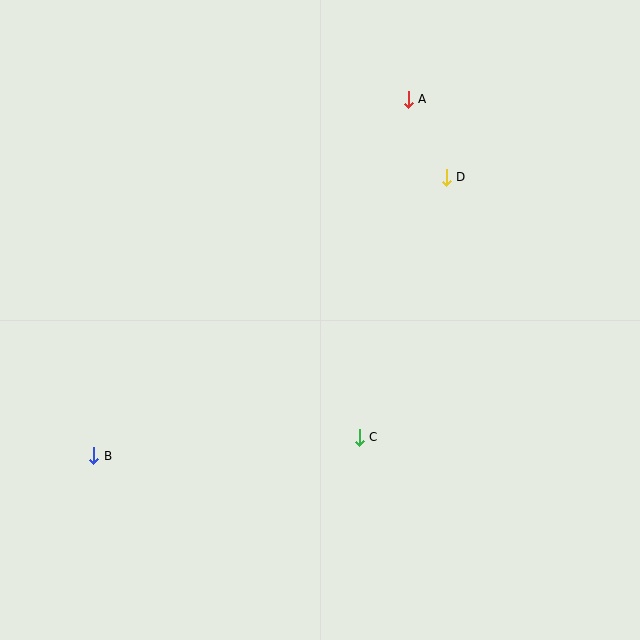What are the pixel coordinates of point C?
Point C is at (359, 437).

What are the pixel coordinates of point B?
Point B is at (94, 456).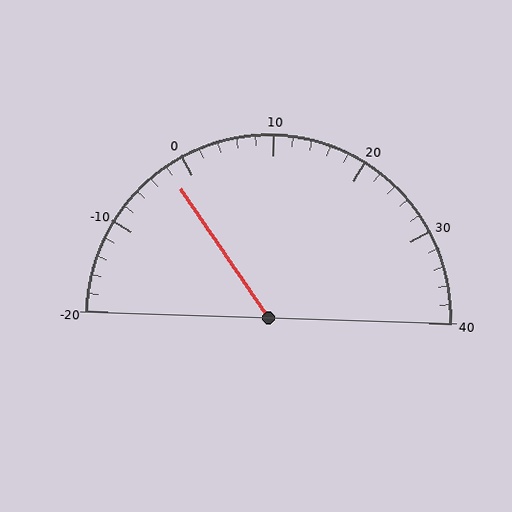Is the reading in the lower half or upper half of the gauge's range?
The reading is in the lower half of the range (-20 to 40).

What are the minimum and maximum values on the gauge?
The gauge ranges from -20 to 40.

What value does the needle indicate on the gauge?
The needle indicates approximately -2.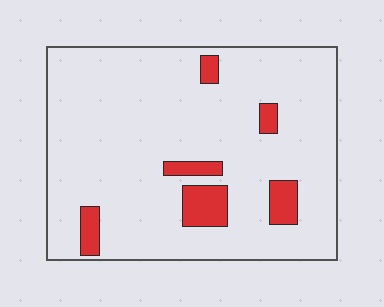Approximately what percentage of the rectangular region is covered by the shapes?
Approximately 10%.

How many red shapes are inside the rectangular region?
6.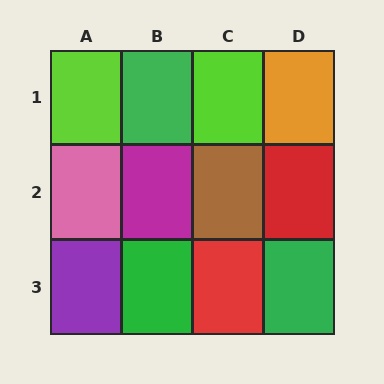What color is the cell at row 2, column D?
Red.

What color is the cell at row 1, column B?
Green.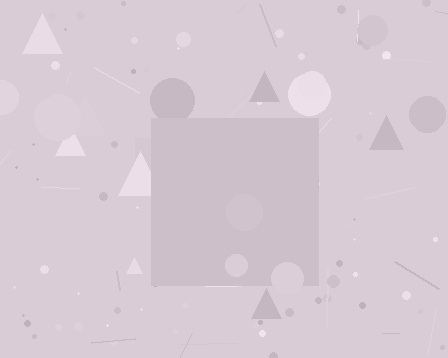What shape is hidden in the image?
A square is hidden in the image.